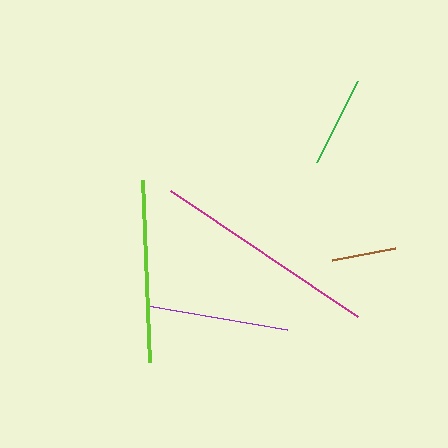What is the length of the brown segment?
The brown segment is approximately 64 pixels long.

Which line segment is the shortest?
The brown line is the shortest at approximately 64 pixels.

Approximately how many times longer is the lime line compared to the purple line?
The lime line is approximately 1.3 times the length of the purple line.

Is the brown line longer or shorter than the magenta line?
The magenta line is longer than the brown line.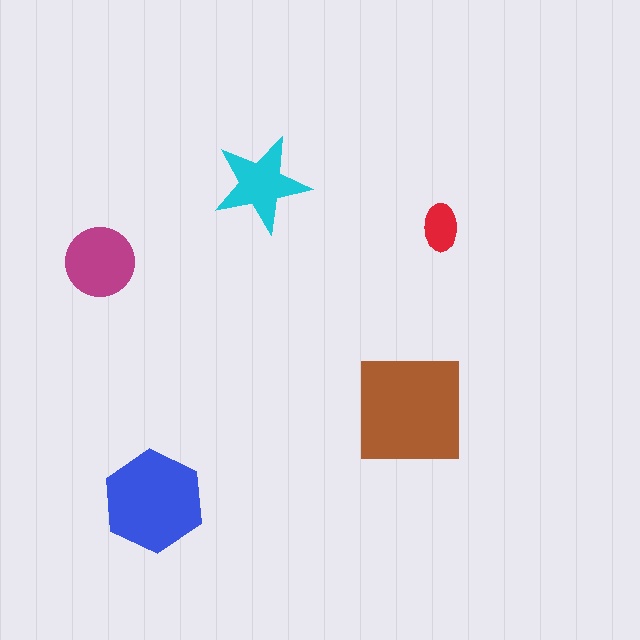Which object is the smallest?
The red ellipse.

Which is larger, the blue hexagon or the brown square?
The brown square.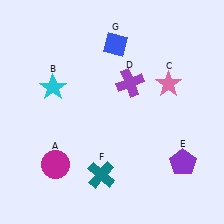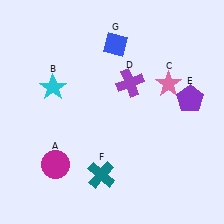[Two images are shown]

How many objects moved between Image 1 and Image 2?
1 object moved between the two images.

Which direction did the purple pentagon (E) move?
The purple pentagon (E) moved up.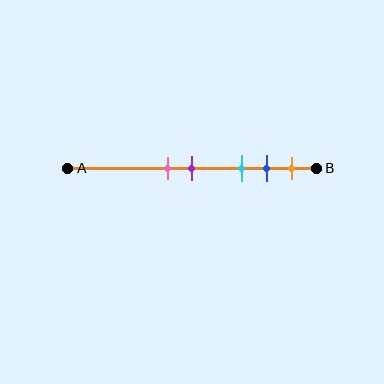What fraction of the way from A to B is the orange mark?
The orange mark is approximately 90% (0.9) of the way from A to B.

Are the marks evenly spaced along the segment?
No, the marks are not evenly spaced.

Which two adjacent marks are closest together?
The pink and purple marks are the closest adjacent pair.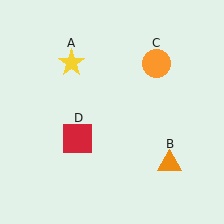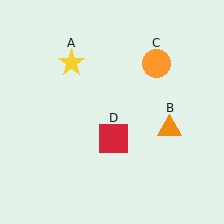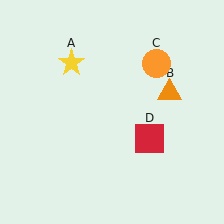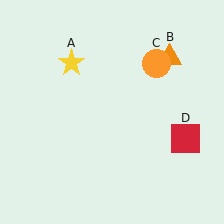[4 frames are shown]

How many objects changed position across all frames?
2 objects changed position: orange triangle (object B), red square (object D).